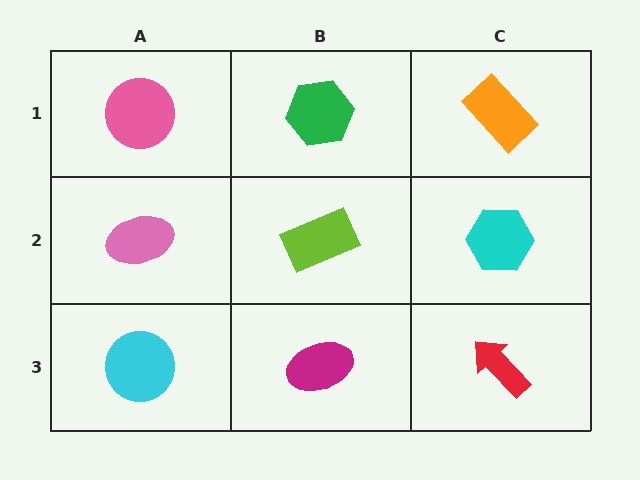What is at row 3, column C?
A red arrow.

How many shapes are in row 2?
3 shapes.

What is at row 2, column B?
A lime rectangle.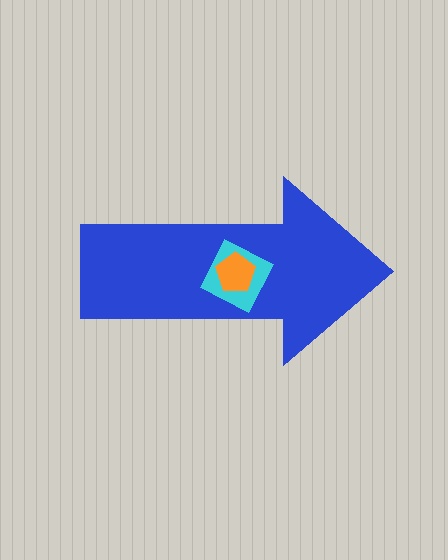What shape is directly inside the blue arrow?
The cyan square.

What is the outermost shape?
The blue arrow.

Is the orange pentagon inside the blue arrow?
Yes.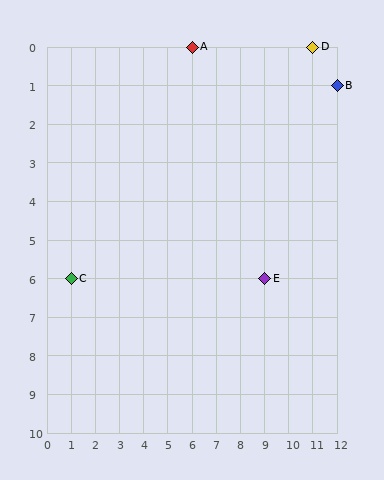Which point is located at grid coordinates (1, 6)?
Point C is at (1, 6).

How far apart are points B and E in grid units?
Points B and E are 3 columns and 5 rows apart (about 5.8 grid units diagonally).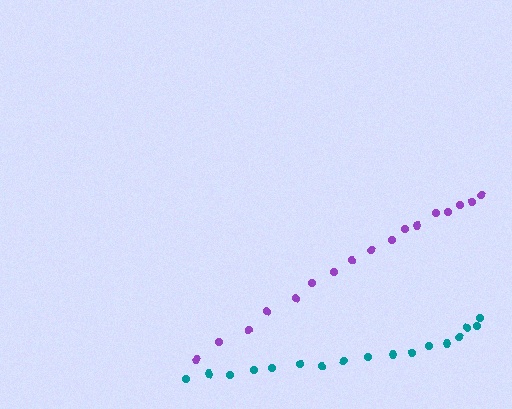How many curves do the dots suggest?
There are 2 distinct paths.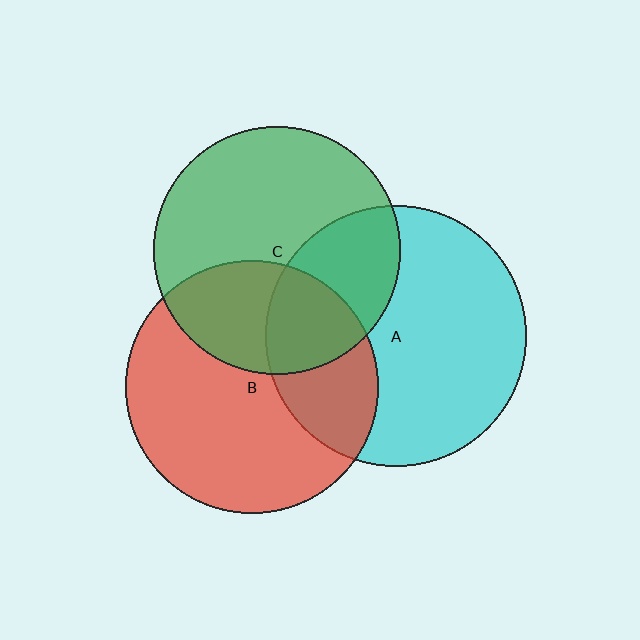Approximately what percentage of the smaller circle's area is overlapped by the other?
Approximately 30%.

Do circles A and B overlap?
Yes.